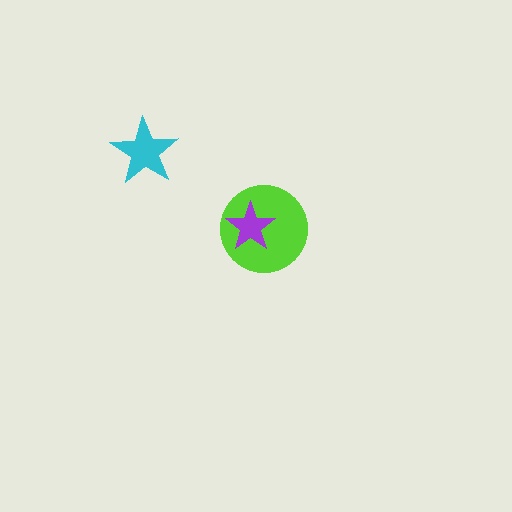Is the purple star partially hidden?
No, no other shape covers it.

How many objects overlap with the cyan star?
0 objects overlap with the cyan star.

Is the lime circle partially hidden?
Yes, it is partially covered by another shape.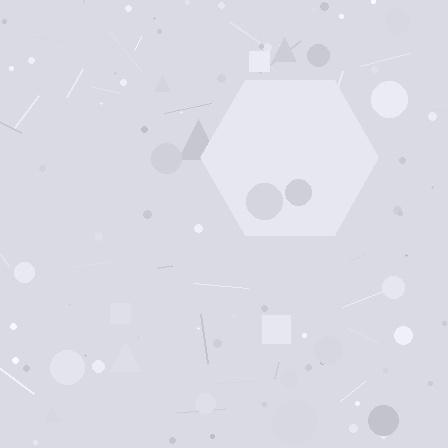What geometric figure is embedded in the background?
A hexagon is embedded in the background.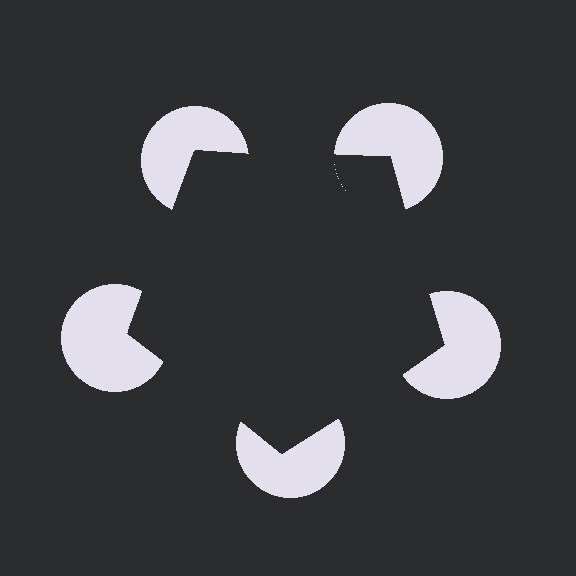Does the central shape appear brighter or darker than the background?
It typically appears slightly darker than the background, even though no actual brightness change is drawn.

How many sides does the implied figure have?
5 sides.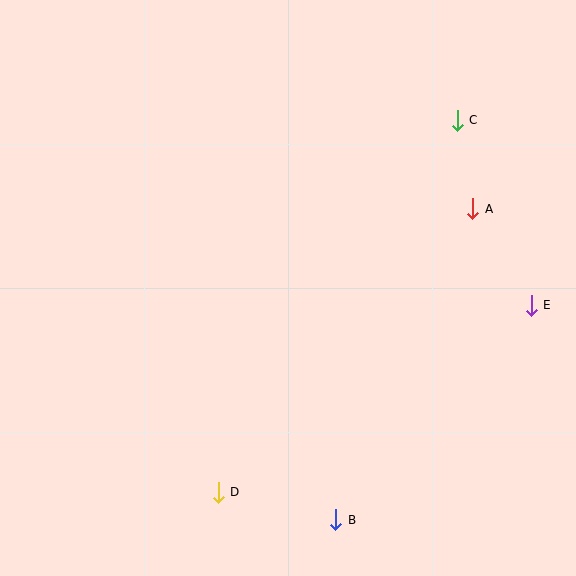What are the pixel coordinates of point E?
Point E is at (531, 305).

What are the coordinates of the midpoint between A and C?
The midpoint between A and C is at (465, 164).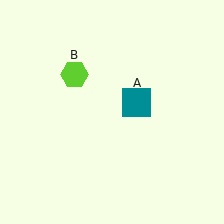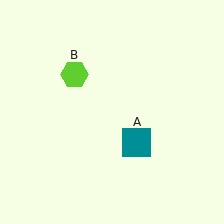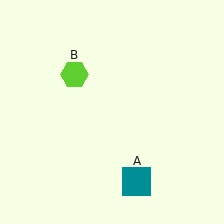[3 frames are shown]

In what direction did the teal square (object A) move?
The teal square (object A) moved down.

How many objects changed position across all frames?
1 object changed position: teal square (object A).